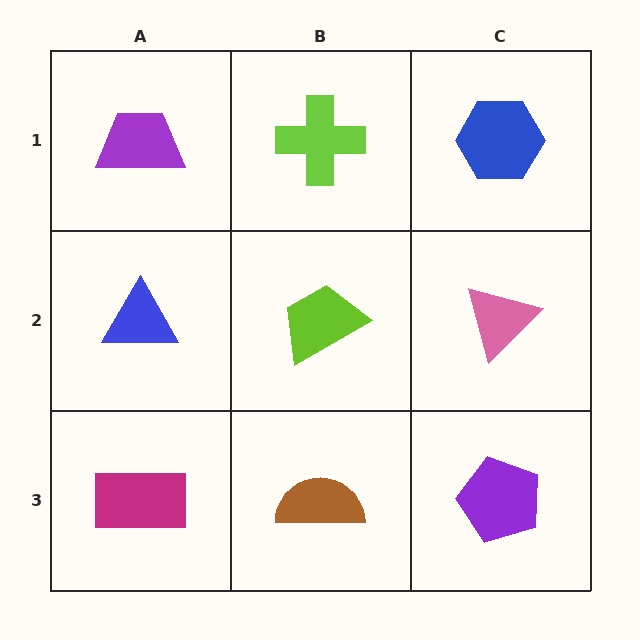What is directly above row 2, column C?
A blue hexagon.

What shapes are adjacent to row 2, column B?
A lime cross (row 1, column B), a brown semicircle (row 3, column B), a blue triangle (row 2, column A), a pink triangle (row 2, column C).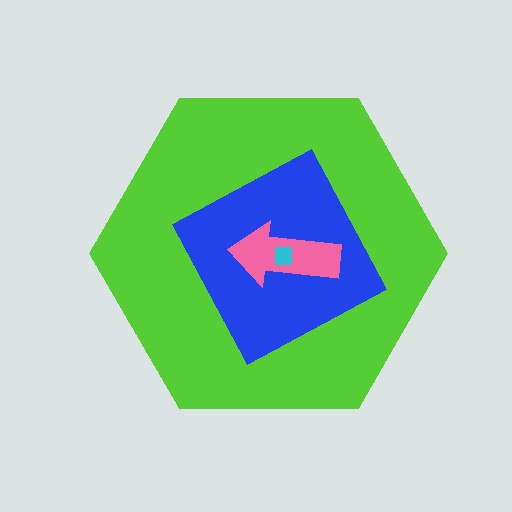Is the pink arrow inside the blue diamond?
Yes.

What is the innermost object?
The cyan square.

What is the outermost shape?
The lime hexagon.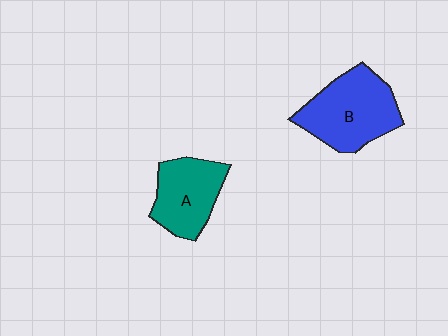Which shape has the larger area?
Shape B (blue).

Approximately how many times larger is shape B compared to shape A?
Approximately 1.3 times.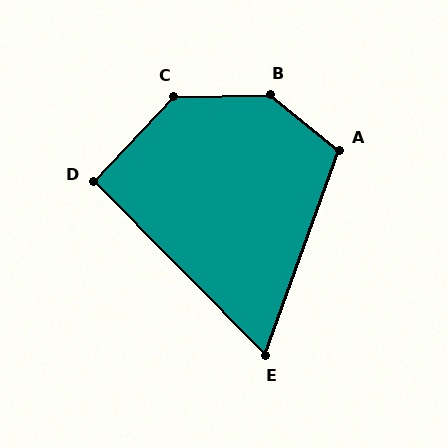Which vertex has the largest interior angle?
B, at approximately 140 degrees.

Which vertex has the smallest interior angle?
E, at approximately 65 degrees.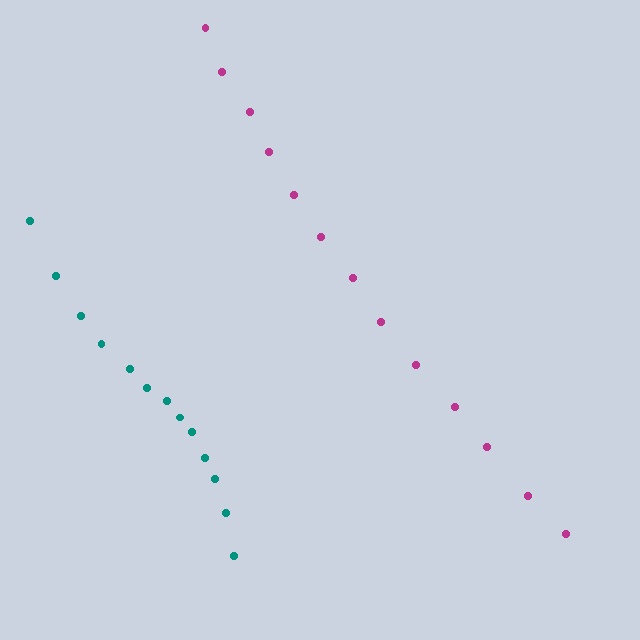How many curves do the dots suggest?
There are 2 distinct paths.